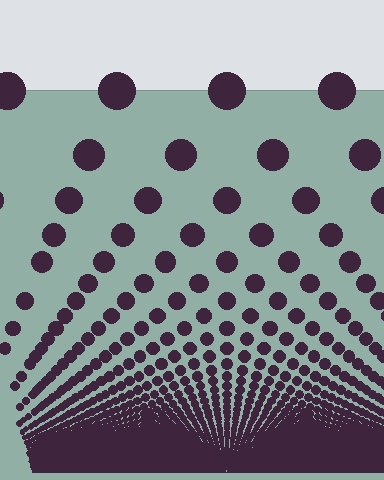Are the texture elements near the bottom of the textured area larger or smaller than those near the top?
Smaller. The gradient is inverted — elements near the bottom are smaller and denser.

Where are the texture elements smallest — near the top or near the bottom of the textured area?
Near the bottom.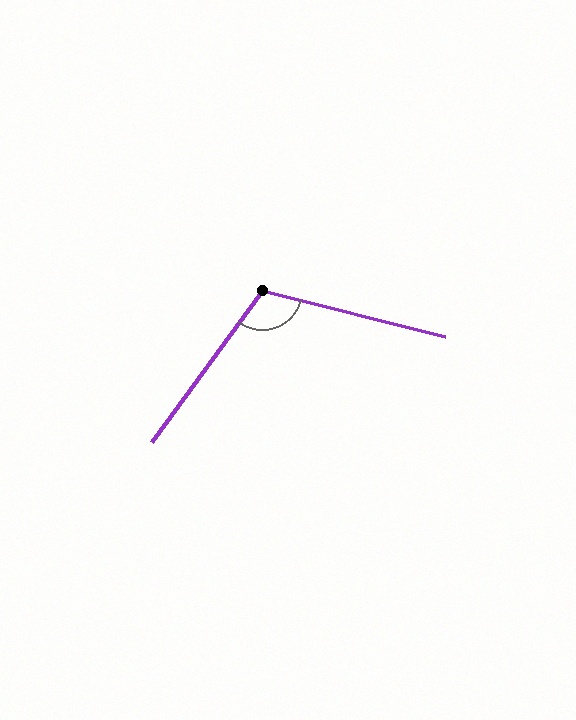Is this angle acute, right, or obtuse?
It is obtuse.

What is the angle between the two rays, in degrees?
Approximately 112 degrees.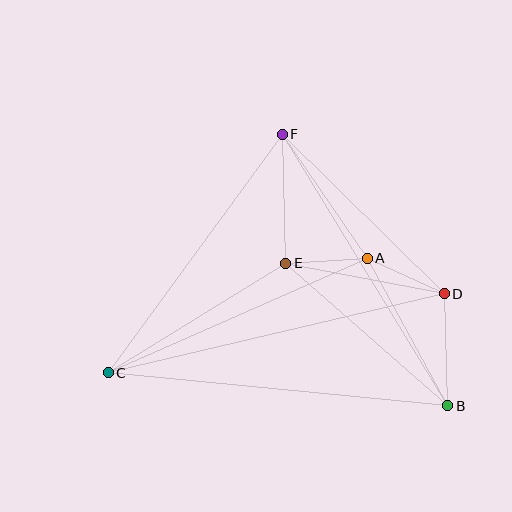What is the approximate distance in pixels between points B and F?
The distance between B and F is approximately 318 pixels.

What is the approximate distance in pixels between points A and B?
The distance between A and B is approximately 168 pixels.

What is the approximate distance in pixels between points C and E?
The distance between C and E is approximately 209 pixels.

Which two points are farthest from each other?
Points C and D are farthest from each other.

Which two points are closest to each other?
Points A and E are closest to each other.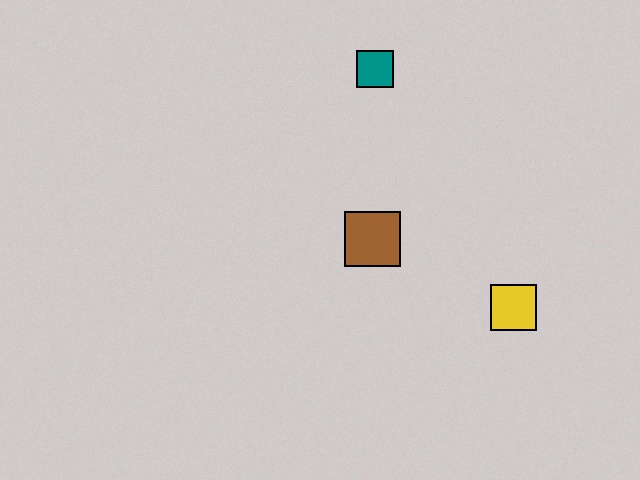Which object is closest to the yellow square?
The brown square is closest to the yellow square.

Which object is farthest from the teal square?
The yellow square is farthest from the teal square.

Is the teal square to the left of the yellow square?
Yes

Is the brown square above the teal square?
No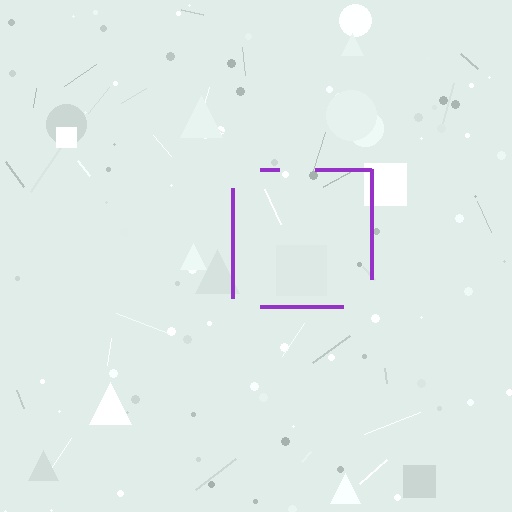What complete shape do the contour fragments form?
The contour fragments form a square.